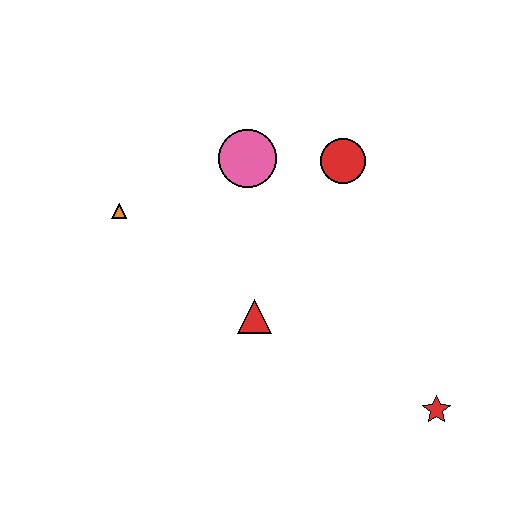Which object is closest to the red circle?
The pink circle is closest to the red circle.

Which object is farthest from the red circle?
The red star is farthest from the red circle.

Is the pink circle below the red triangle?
No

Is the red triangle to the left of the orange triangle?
No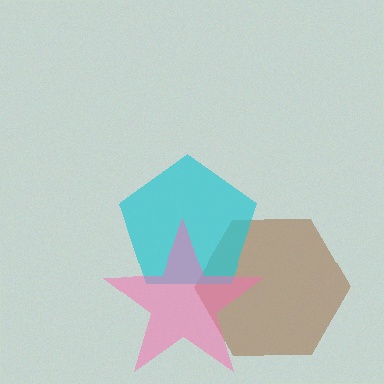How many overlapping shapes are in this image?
There are 3 overlapping shapes in the image.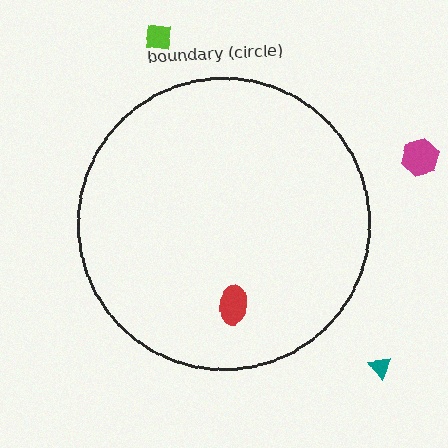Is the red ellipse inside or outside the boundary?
Inside.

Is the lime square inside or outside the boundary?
Outside.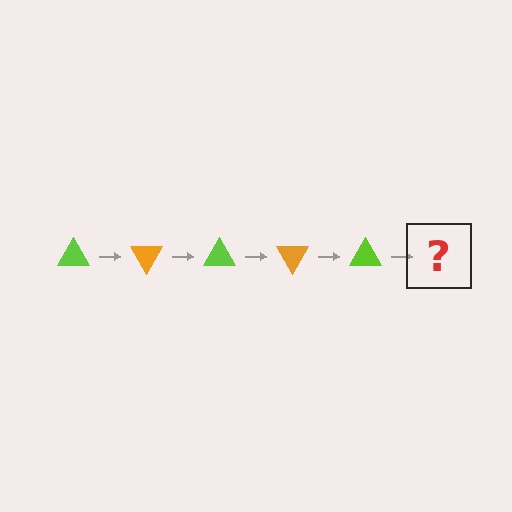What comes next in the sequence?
The next element should be an orange triangle, rotated 300 degrees from the start.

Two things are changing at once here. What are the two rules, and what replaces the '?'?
The two rules are that it rotates 60 degrees each step and the color cycles through lime and orange. The '?' should be an orange triangle, rotated 300 degrees from the start.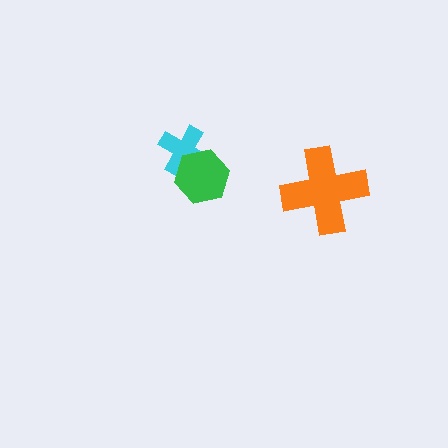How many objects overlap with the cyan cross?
1 object overlaps with the cyan cross.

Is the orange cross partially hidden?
No, no other shape covers it.